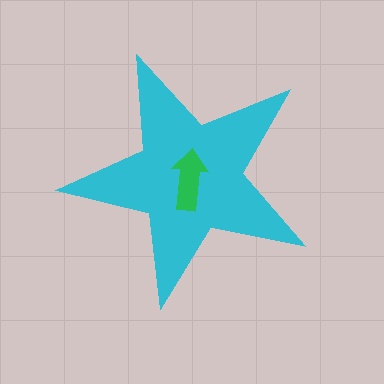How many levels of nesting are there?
2.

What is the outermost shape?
The cyan star.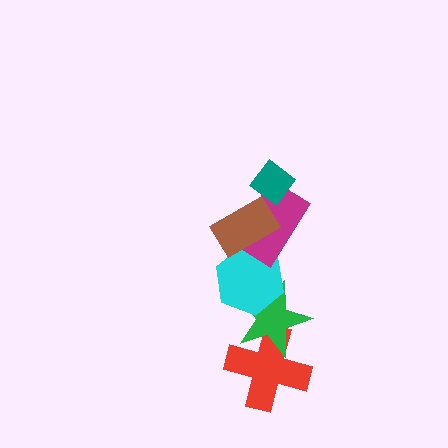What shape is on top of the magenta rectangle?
The brown rectangle is on top of the magenta rectangle.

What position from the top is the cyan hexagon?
The cyan hexagon is 4th from the top.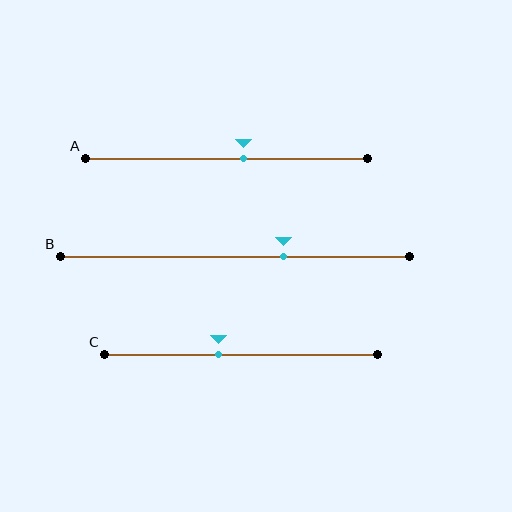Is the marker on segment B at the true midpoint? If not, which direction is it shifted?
No, the marker on segment B is shifted to the right by about 14% of the segment length.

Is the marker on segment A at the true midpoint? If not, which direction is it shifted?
No, the marker on segment A is shifted to the right by about 6% of the segment length.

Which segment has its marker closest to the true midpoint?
Segment A has its marker closest to the true midpoint.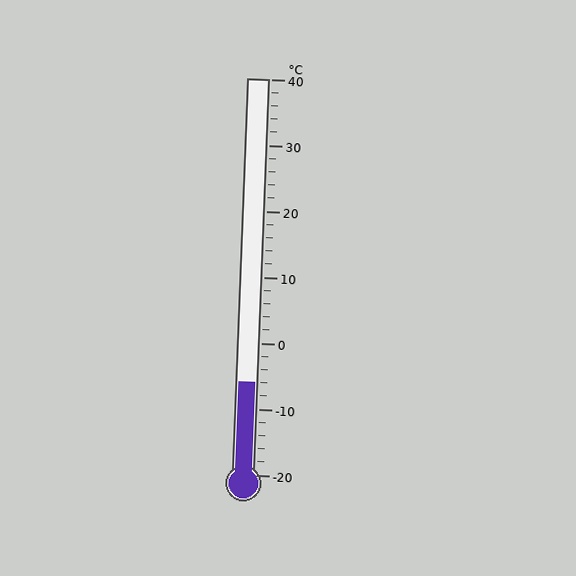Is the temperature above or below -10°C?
The temperature is above -10°C.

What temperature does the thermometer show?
The thermometer shows approximately -6°C.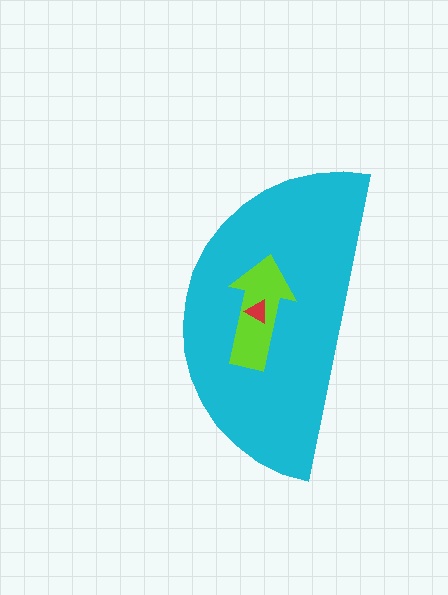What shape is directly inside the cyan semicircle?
The lime arrow.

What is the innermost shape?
The red triangle.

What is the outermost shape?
The cyan semicircle.